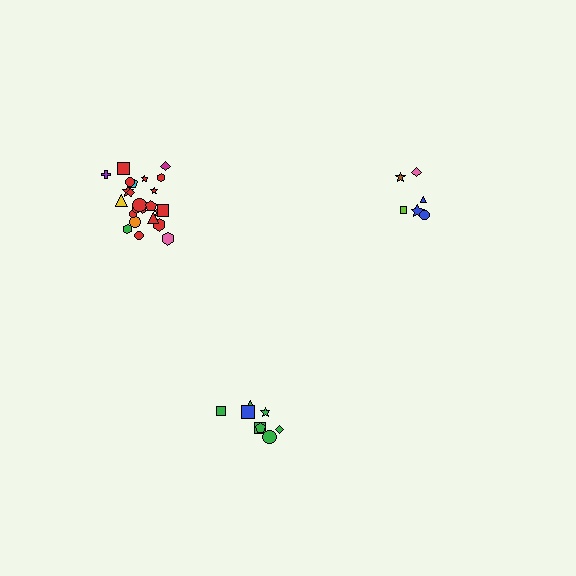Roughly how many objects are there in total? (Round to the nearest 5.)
Roughly 40 objects in total.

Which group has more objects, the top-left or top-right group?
The top-left group.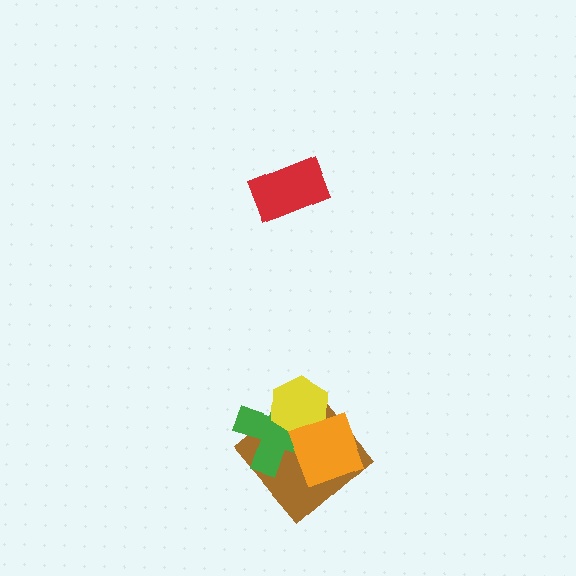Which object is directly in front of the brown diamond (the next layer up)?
The green cross is directly in front of the brown diamond.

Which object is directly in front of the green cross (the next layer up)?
The yellow hexagon is directly in front of the green cross.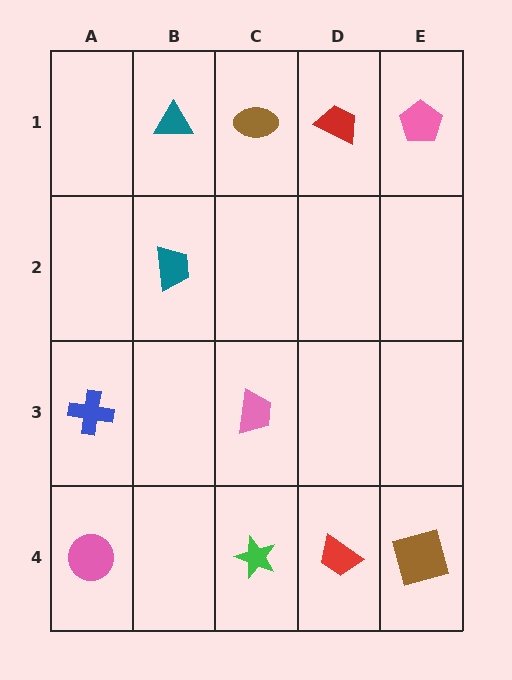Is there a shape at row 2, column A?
No, that cell is empty.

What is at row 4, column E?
A brown square.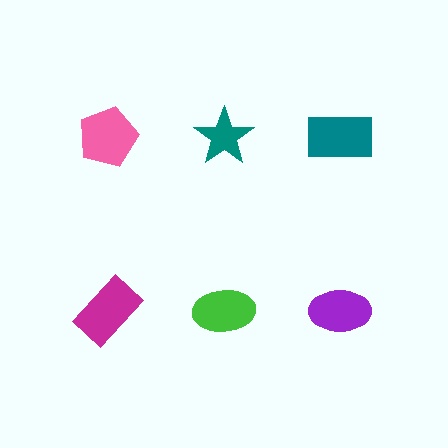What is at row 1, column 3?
A teal rectangle.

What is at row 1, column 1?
A pink pentagon.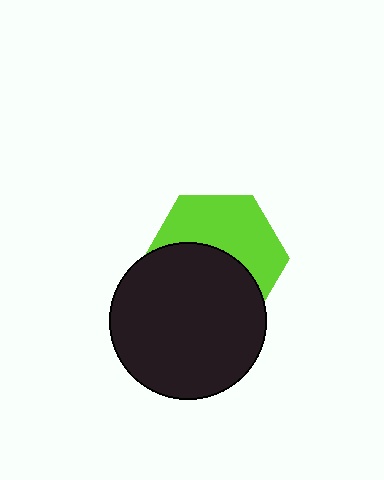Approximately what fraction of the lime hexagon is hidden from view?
Roughly 51% of the lime hexagon is hidden behind the black circle.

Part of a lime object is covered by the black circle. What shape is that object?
It is a hexagon.